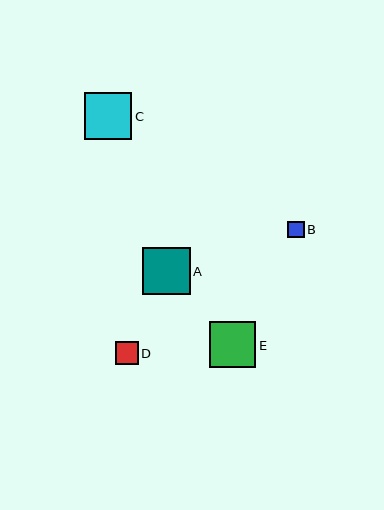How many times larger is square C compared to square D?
Square C is approximately 2.0 times the size of square D.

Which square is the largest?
Square A is the largest with a size of approximately 47 pixels.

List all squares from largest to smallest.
From largest to smallest: A, C, E, D, B.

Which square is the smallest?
Square B is the smallest with a size of approximately 16 pixels.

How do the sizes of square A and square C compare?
Square A and square C are approximately the same size.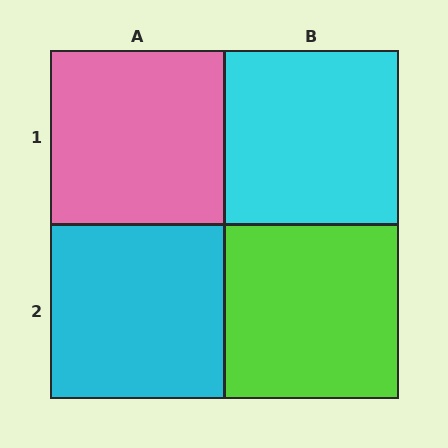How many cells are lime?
1 cell is lime.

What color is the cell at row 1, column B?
Cyan.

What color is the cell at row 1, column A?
Pink.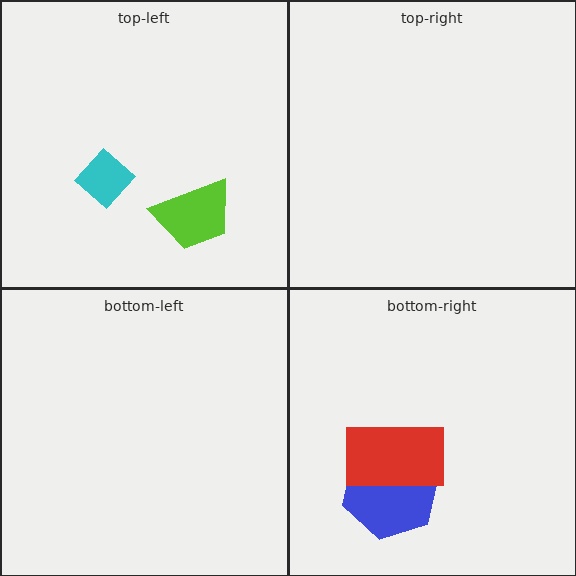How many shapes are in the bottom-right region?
2.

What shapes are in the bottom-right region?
The blue hexagon, the red rectangle.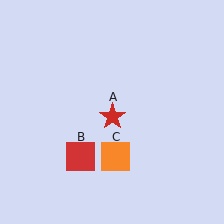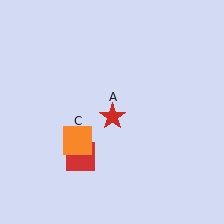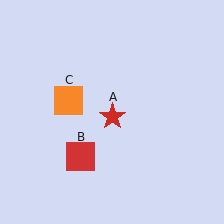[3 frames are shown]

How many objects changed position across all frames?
1 object changed position: orange square (object C).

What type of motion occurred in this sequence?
The orange square (object C) rotated clockwise around the center of the scene.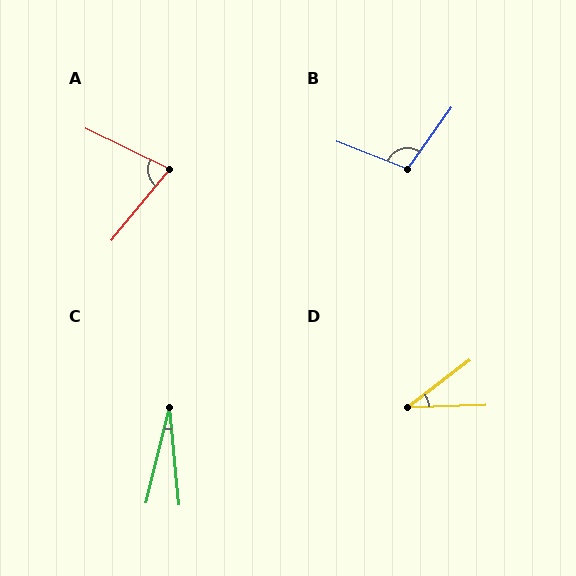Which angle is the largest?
B, at approximately 104 degrees.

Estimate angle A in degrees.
Approximately 77 degrees.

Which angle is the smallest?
C, at approximately 19 degrees.